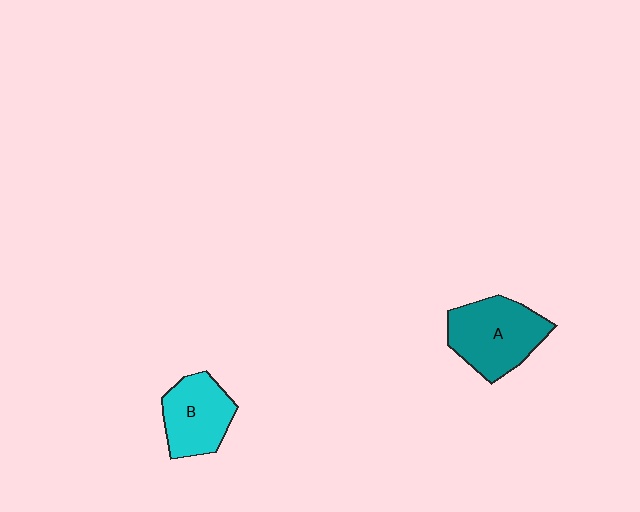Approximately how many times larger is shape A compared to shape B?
Approximately 1.3 times.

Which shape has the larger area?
Shape A (teal).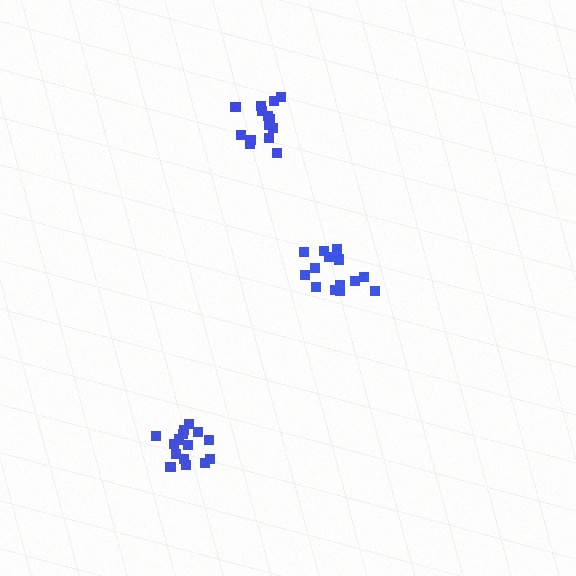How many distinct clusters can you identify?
There are 3 distinct clusters.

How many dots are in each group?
Group 1: 15 dots, Group 2: 15 dots, Group 3: 14 dots (44 total).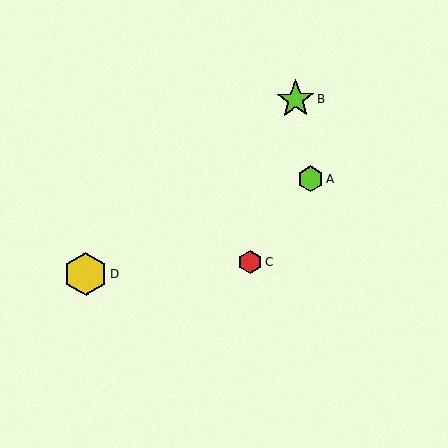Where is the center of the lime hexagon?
The center of the lime hexagon is at (310, 179).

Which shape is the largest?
The yellow hexagon (labeled D) is the largest.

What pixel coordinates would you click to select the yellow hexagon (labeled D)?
Click at (85, 274) to select the yellow hexagon D.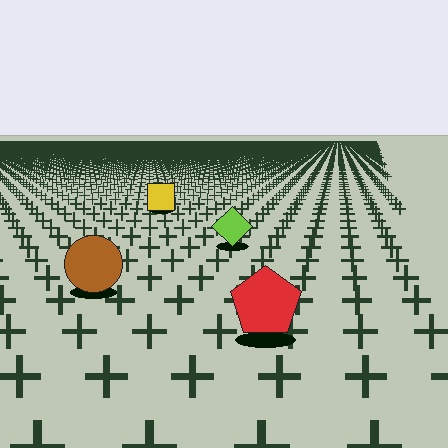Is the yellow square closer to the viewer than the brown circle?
No. The brown circle is closer — you can tell from the texture gradient: the ground texture is coarser near it.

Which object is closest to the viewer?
The red pentagon is closest. The texture marks near it are larger and more spread out.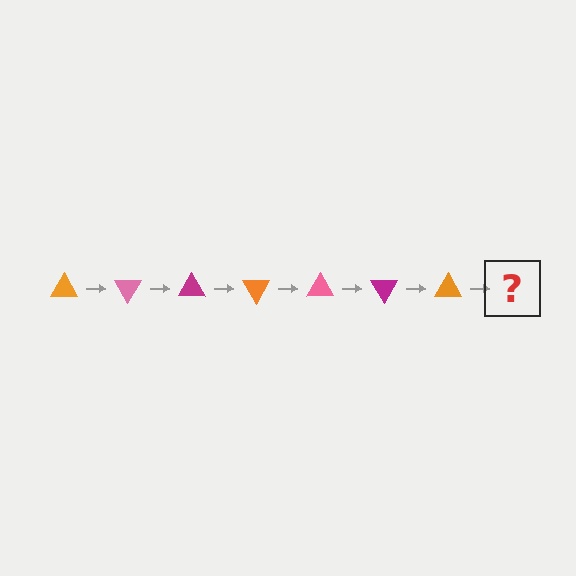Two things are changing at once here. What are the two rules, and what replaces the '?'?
The two rules are that it rotates 60 degrees each step and the color cycles through orange, pink, and magenta. The '?' should be a pink triangle, rotated 420 degrees from the start.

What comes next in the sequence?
The next element should be a pink triangle, rotated 420 degrees from the start.